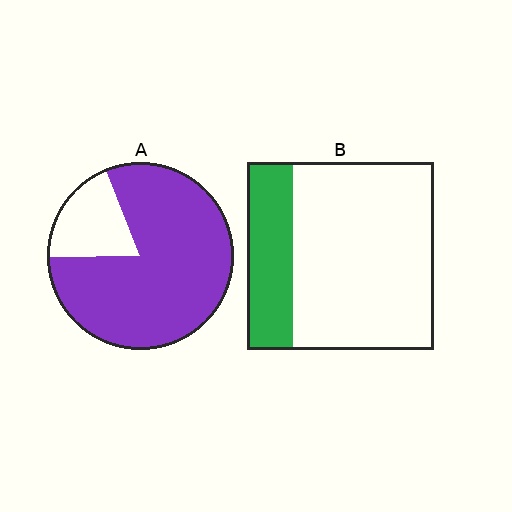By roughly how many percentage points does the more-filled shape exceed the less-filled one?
By roughly 55 percentage points (A over B).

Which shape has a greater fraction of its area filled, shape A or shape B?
Shape A.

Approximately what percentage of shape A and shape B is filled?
A is approximately 80% and B is approximately 25%.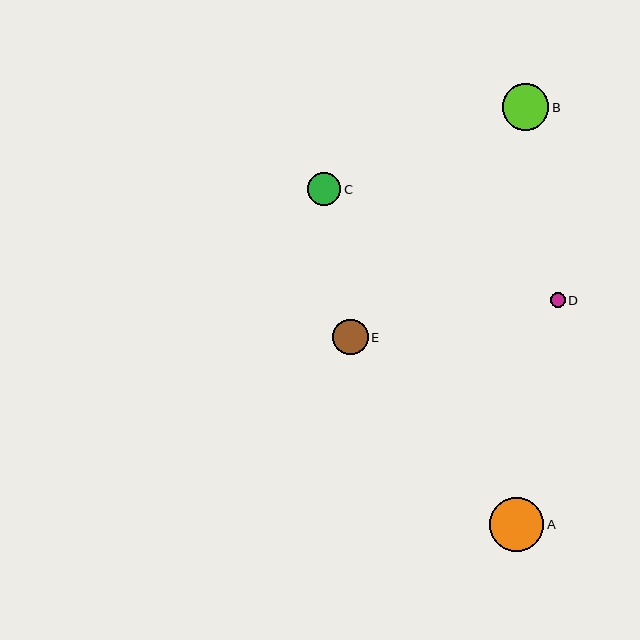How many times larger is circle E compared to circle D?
Circle E is approximately 2.4 times the size of circle D.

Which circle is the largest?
Circle A is the largest with a size of approximately 54 pixels.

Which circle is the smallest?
Circle D is the smallest with a size of approximately 15 pixels.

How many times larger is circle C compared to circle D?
Circle C is approximately 2.2 times the size of circle D.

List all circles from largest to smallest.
From largest to smallest: A, B, E, C, D.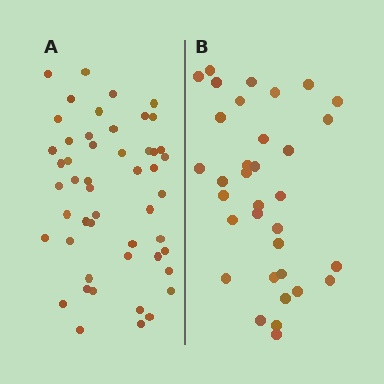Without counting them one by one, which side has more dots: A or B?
Region A (the left region) has more dots.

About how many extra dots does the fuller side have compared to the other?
Region A has approximately 15 more dots than region B.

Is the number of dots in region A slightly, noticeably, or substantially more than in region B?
Region A has substantially more. The ratio is roughly 1.5 to 1.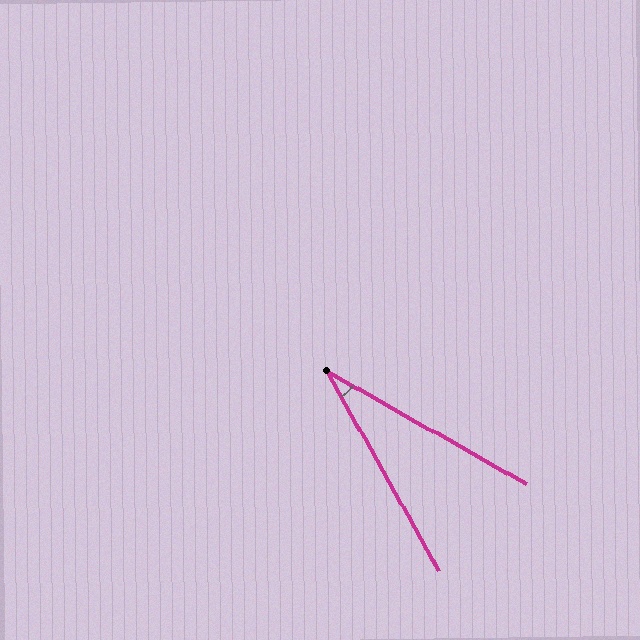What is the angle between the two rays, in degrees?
Approximately 31 degrees.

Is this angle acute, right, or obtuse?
It is acute.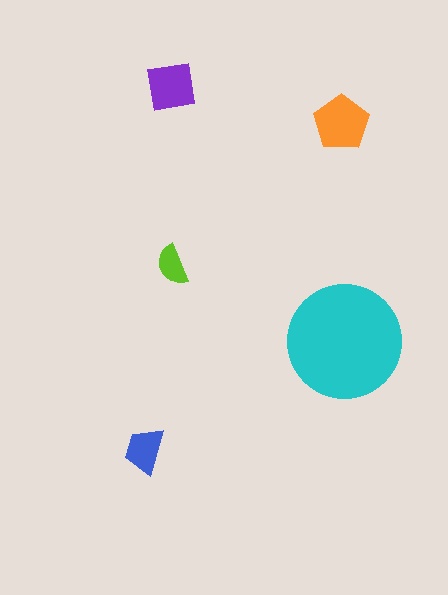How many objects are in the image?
There are 5 objects in the image.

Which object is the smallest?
The lime semicircle.